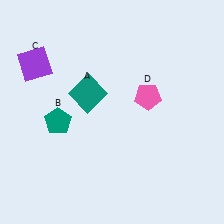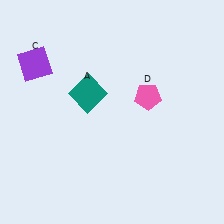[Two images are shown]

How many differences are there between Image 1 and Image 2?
There is 1 difference between the two images.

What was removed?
The teal pentagon (B) was removed in Image 2.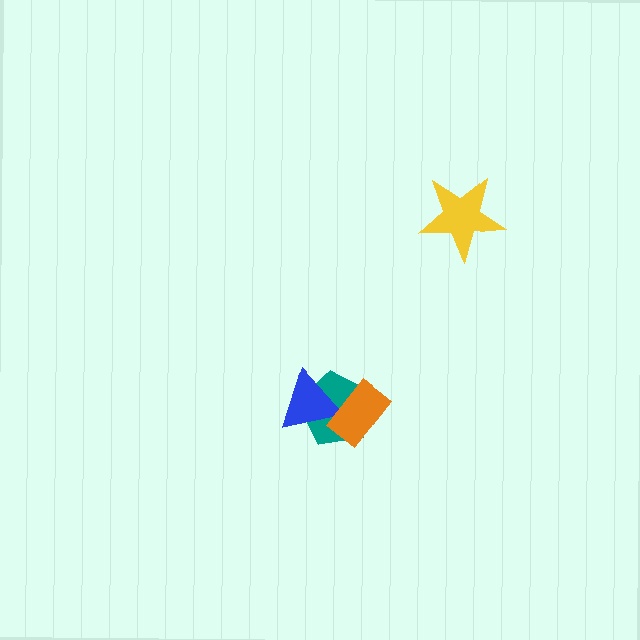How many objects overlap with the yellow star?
0 objects overlap with the yellow star.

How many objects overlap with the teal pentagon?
2 objects overlap with the teal pentagon.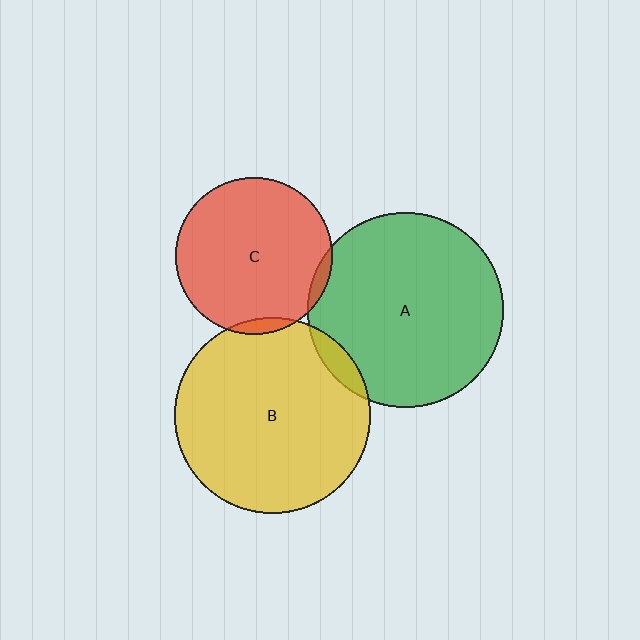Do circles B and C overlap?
Yes.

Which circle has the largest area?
Circle B (yellow).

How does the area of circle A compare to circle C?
Approximately 1.6 times.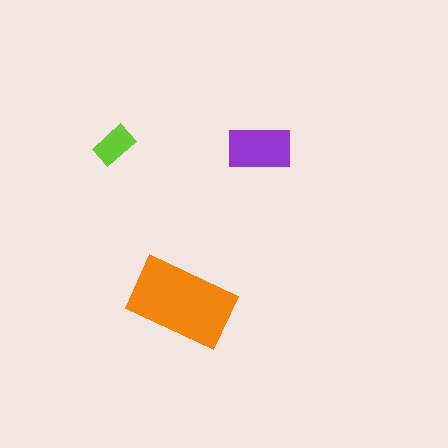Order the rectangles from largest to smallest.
the orange one, the purple one, the lime one.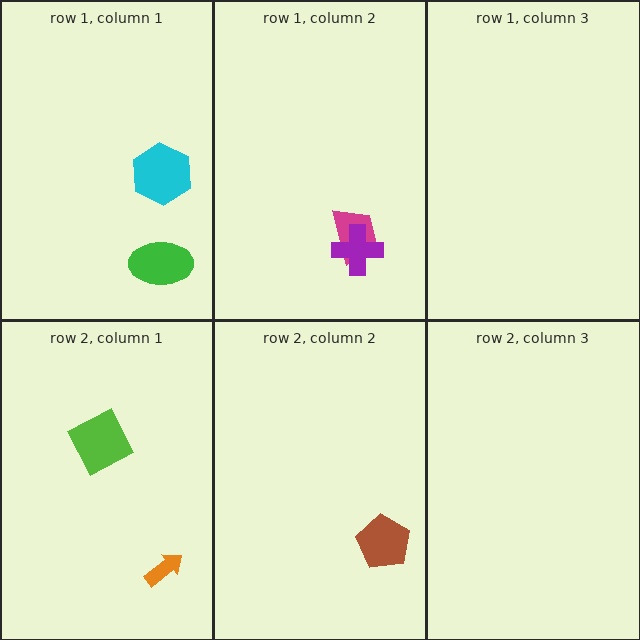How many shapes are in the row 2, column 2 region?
1.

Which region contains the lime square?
The row 2, column 1 region.